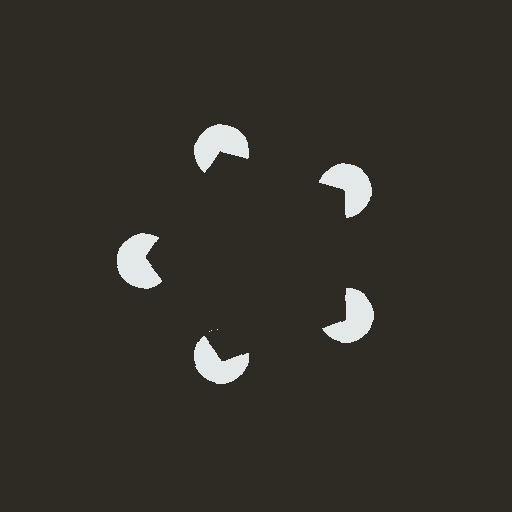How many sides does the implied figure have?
5 sides.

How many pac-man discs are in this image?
There are 5 — one at each vertex of the illusory pentagon.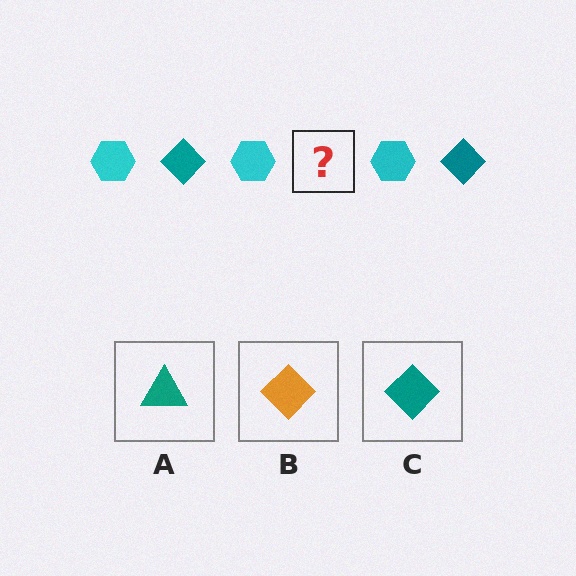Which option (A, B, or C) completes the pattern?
C.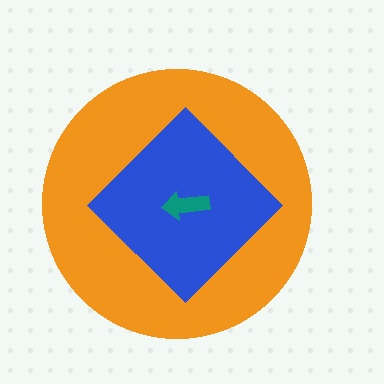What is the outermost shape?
The orange circle.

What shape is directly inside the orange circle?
The blue diamond.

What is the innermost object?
The teal arrow.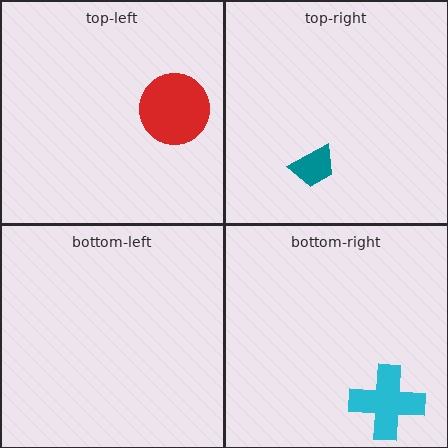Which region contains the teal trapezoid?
The top-right region.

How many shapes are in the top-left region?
1.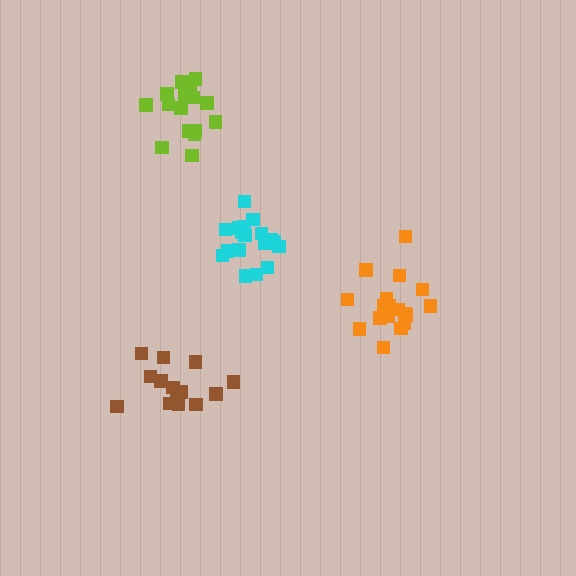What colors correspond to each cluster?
The clusters are colored: lime, orange, cyan, brown.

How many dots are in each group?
Group 1: 17 dots, Group 2: 18 dots, Group 3: 18 dots, Group 4: 14 dots (67 total).